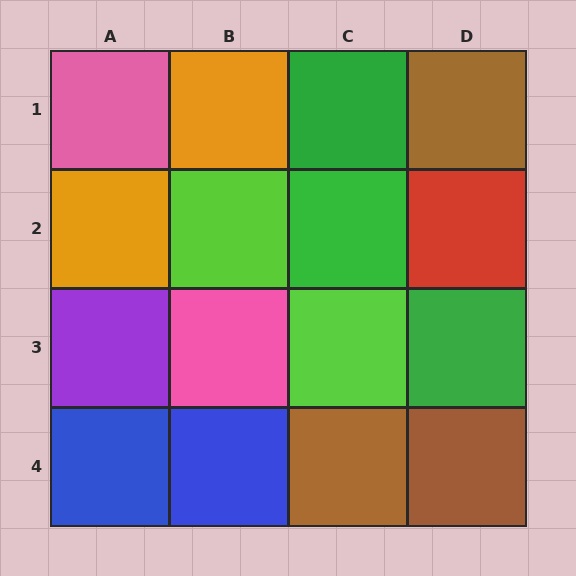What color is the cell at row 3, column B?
Pink.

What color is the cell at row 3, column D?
Green.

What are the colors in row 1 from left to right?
Pink, orange, green, brown.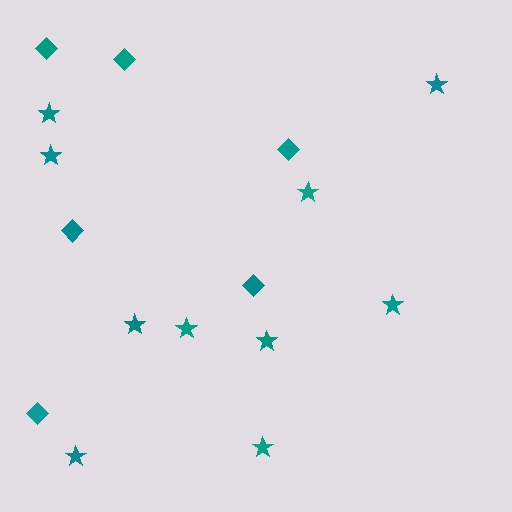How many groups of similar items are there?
There are 2 groups: one group of stars (10) and one group of diamonds (6).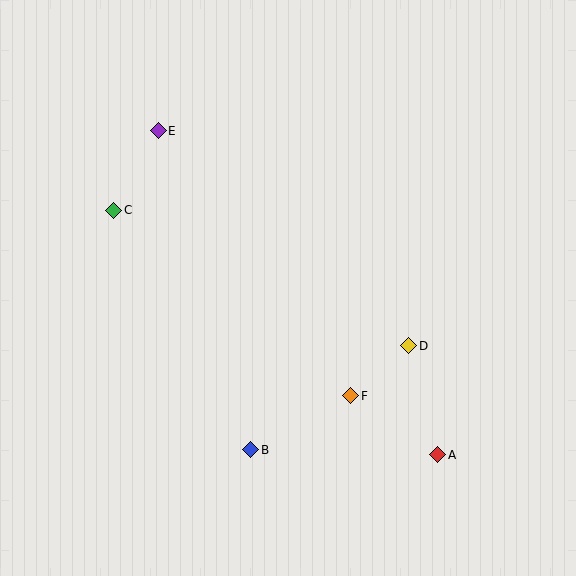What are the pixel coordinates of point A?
Point A is at (438, 455).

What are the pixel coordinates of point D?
Point D is at (409, 346).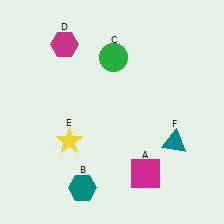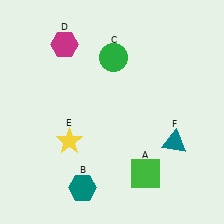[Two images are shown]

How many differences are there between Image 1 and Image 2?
There is 1 difference between the two images.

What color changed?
The square (A) changed from magenta in Image 1 to green in Image 2.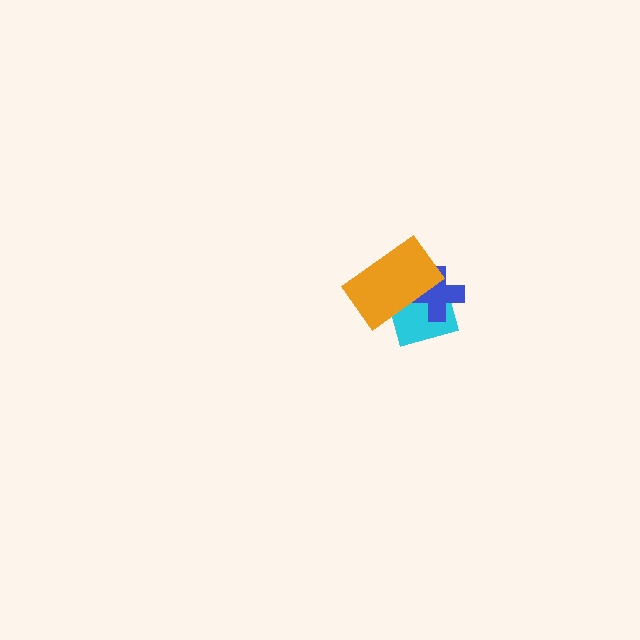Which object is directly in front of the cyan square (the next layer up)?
The blue cross is directly in front of the cyan square.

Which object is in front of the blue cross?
The orange rectangle is in front of the blue cross.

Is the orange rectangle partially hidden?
No, no other shape covers it.